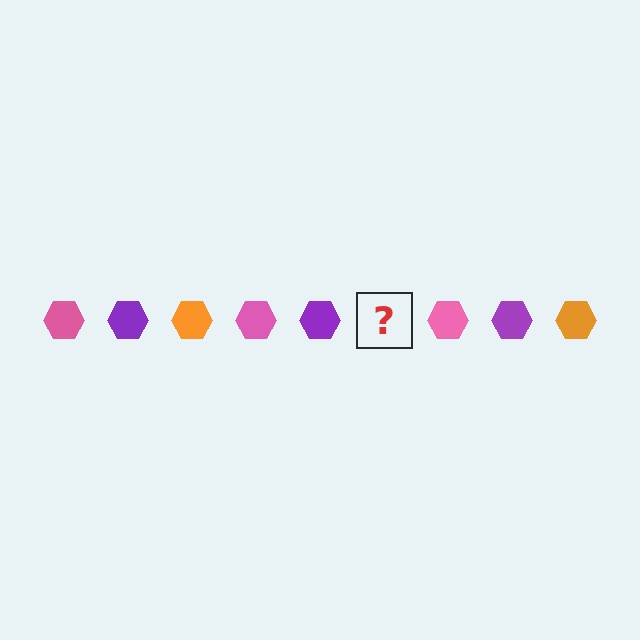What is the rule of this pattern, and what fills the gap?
The rule is that the pattern cycles through pink, purple, orange hexagons. The gap should be filled with an orange hexagon.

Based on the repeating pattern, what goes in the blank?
The blank should be an orange hexagon.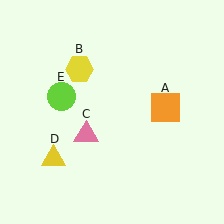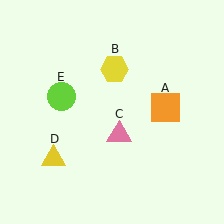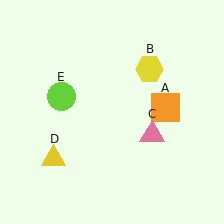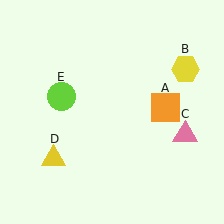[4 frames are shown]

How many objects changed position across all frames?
2 objects changed position: yellow hexagon (object B), pink triangle (object C).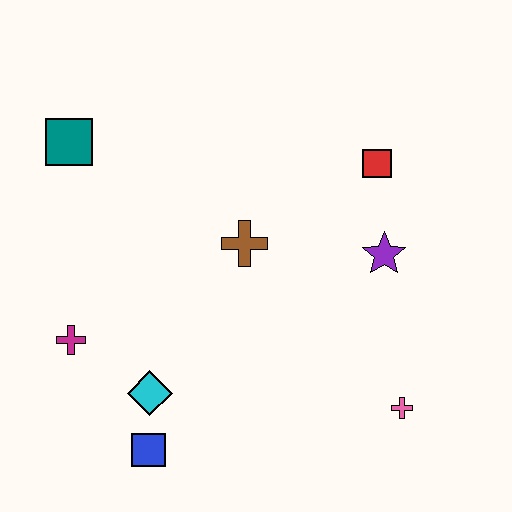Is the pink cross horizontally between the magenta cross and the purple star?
No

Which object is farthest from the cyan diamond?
The red square is farthest from the cyan diamond.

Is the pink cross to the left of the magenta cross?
No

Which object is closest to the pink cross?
The purple star is closest to the pink cross.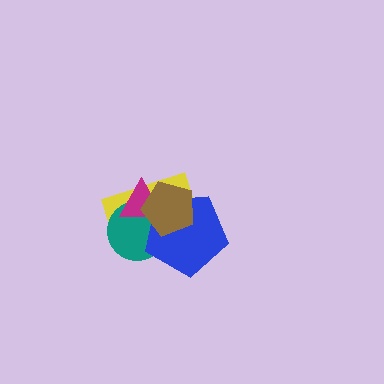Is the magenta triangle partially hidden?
Yes, it is partially covered by another shape.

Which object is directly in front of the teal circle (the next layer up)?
The magenta triangle is directly in front of the teal circle.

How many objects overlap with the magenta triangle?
4 objects overlap with the magenta triangle.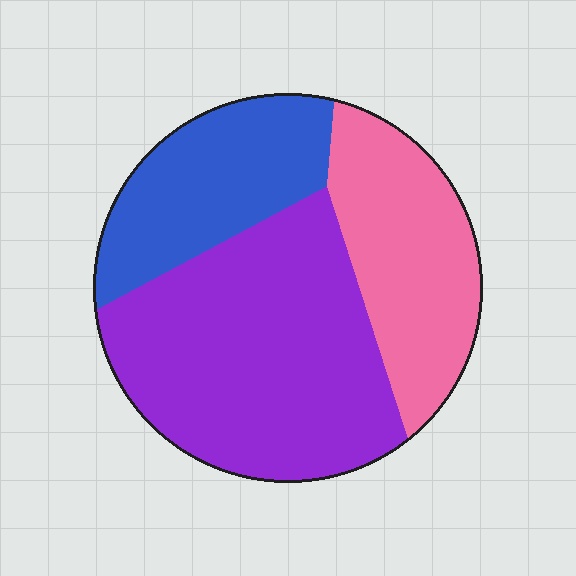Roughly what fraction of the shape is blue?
Blue takes up between a sixth and a third of the shape.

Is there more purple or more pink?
Purple.